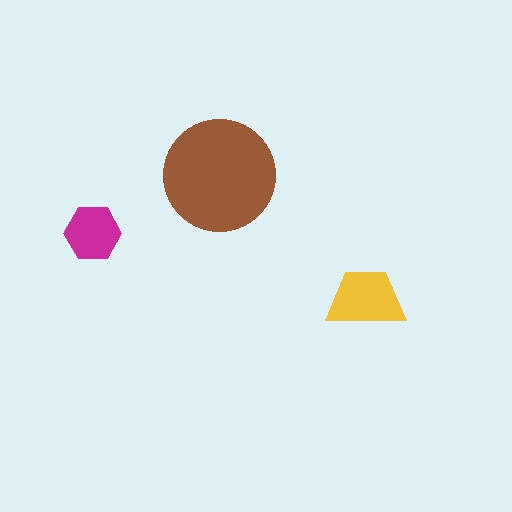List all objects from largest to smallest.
The brown circle, the yellow trapezoid, the magenta hexagon.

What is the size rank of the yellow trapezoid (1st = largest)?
2nd.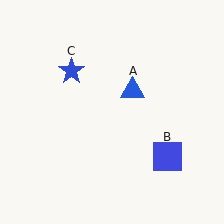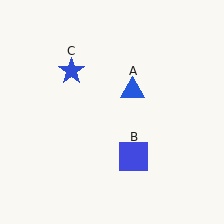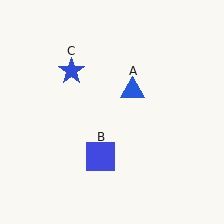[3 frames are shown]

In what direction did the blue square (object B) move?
The blue square (object B) moved left.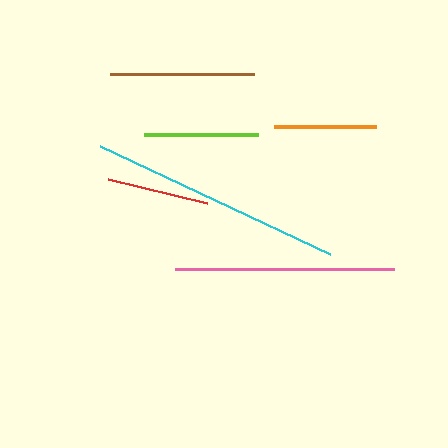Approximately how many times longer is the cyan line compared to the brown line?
The cyan line is approximately 1.8 times the length of the brown line.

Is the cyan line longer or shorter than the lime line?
The cyan line is longer than the lime line.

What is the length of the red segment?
The red segment is approximately 102 pixels long.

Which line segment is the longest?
The cyan line is the longest at approximately 255 pixels.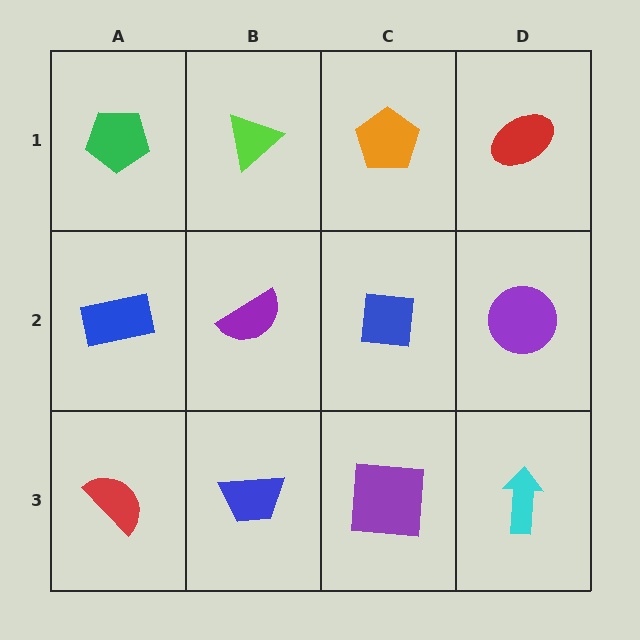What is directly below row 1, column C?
A blue square.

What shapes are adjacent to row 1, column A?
A blue rectangle (row 2, column A), a lime triangle (row 1, column B).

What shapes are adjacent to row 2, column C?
An orange pentagon (row 1, column C), a purple square (row 3, column C), a purple semicircle (row 2, column B), a purple circle (row 2, column D).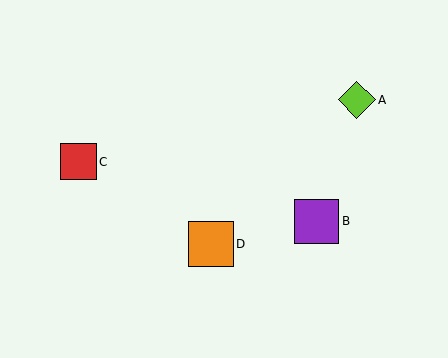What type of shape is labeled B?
Shape B is a purple square.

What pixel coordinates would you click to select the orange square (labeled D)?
Click at (211, 244) to select the orange square D.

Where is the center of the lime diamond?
The center of the lime diamond is at (357, 100).